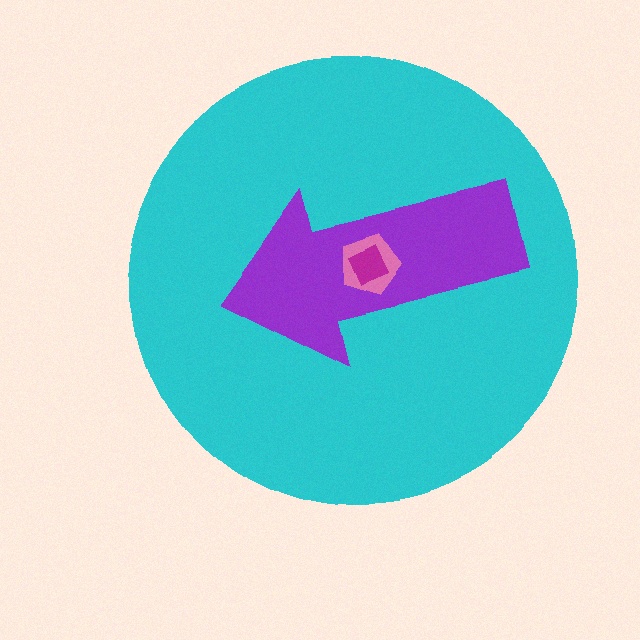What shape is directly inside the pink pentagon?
The magenta diamond.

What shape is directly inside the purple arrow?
The pink pentagon.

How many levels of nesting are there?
4.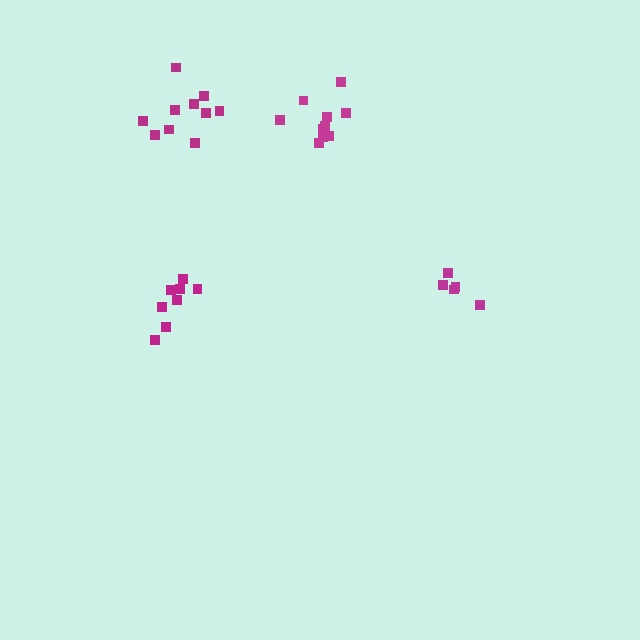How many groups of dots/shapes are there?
There are 4 groups.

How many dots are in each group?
Group 1: 5 dots, Group 2: 10 dots, Group 3: 8 dots, Group 4: 10 dots (33 total).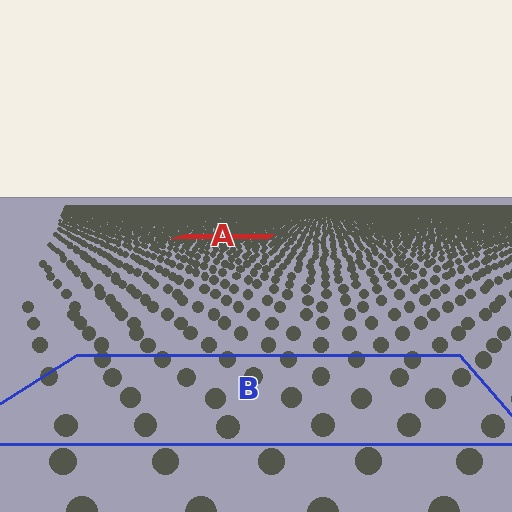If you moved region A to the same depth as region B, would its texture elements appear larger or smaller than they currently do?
They would appear larger. At a closer depth, the same texture elements are projected at a bigger on-screen size.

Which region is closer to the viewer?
Region B is closer. The texture elements there are larger and more spread out.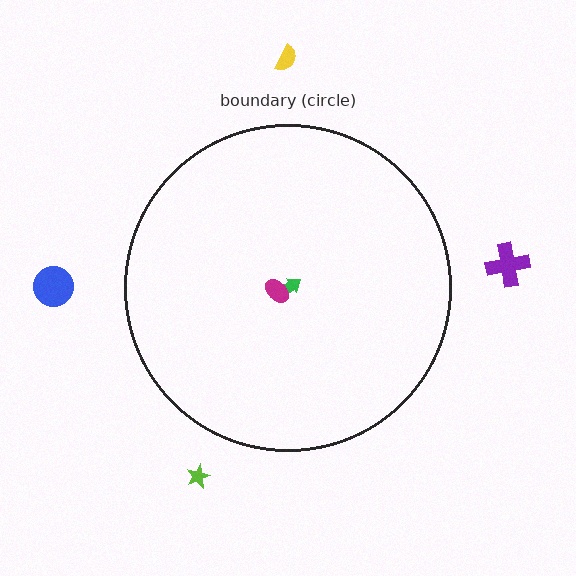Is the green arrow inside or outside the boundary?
Inside.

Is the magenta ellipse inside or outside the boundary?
Inside.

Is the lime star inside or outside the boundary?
Outside.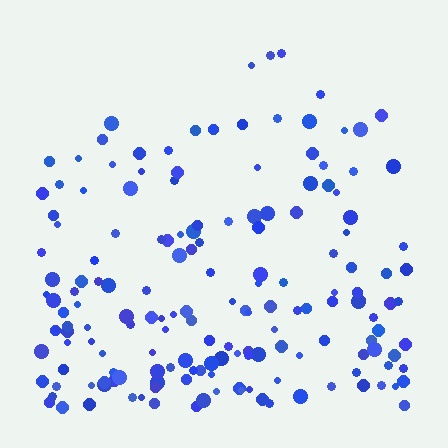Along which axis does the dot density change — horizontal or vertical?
Vertical.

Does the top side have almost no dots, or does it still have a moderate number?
Still a moderate number, just noticeably fewer than the bottom.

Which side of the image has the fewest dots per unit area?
The top.